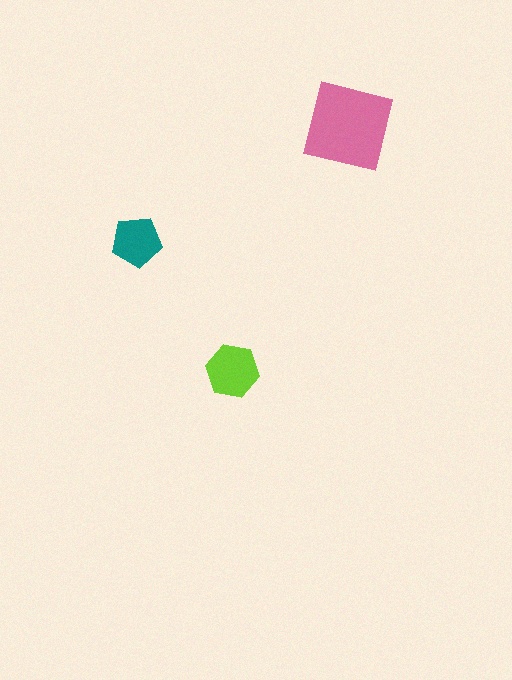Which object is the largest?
The pink square.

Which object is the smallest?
The teal pentagon.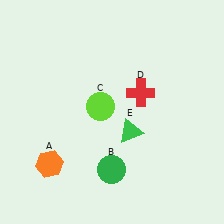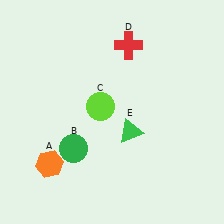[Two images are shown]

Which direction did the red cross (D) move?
The red cross (D) moved up.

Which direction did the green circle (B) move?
The green circle (B) moved left.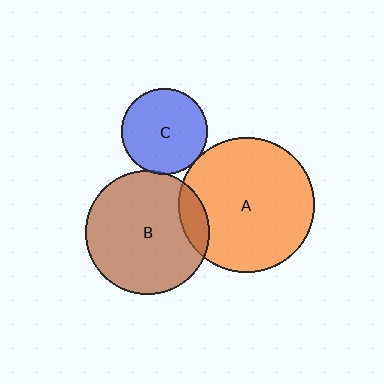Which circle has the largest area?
Circle A (orange).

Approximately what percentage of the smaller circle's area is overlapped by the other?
Approximately 10%.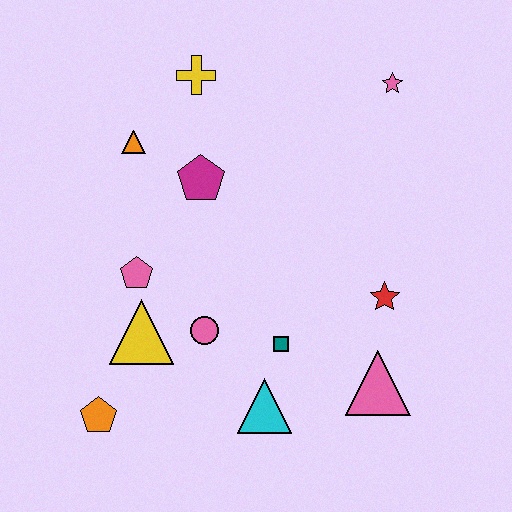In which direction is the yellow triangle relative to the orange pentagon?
The yellow triangle is above the orange pentagon.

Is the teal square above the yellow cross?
No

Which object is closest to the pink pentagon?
The yellow triangle is closest to the pink pentagon.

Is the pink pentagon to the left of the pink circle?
Yes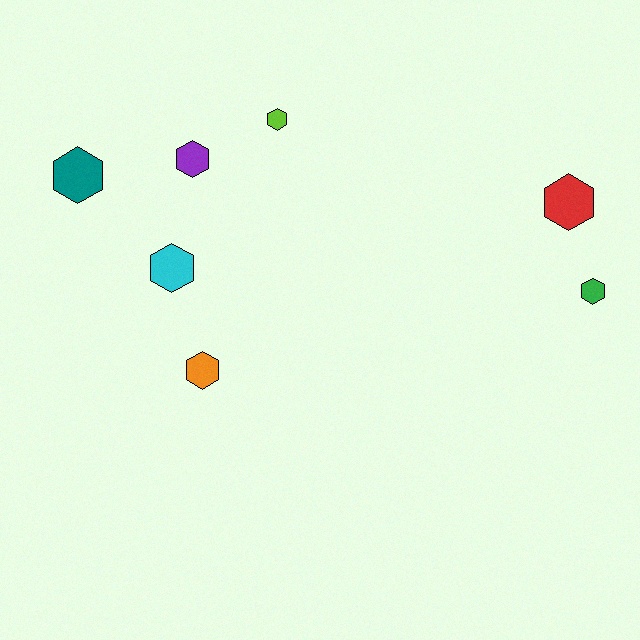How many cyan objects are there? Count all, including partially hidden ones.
There is 1 cyan object.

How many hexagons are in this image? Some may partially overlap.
There are 7 hexagons.